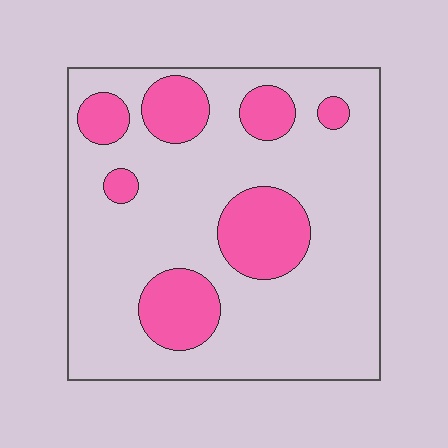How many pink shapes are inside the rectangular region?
7.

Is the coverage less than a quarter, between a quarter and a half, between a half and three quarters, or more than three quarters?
Less than a quarter.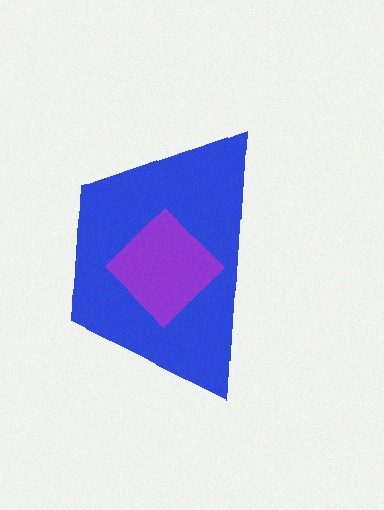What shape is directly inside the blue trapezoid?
The purple diamond.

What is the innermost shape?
The purple diamond.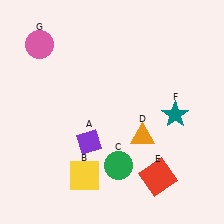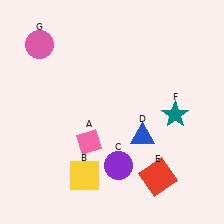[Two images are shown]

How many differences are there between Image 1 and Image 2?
There are 3 differences between the two images.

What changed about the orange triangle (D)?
In Image 1, D is orange. In Image 2, it changed to blue.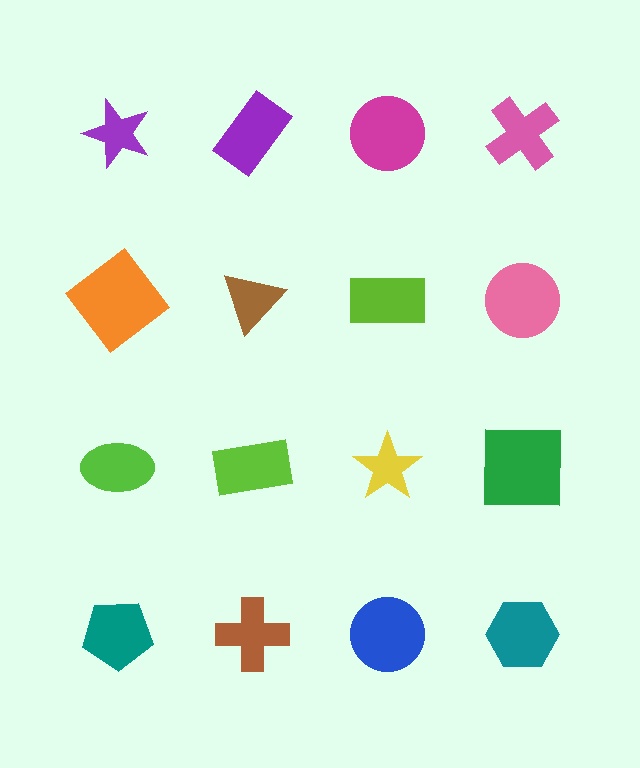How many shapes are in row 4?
4 shapes.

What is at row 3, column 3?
A yellow star.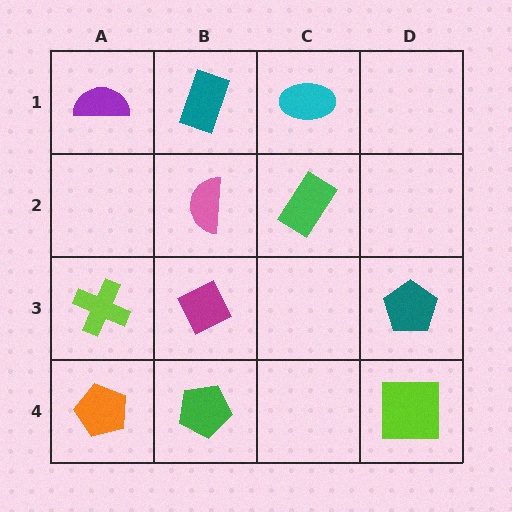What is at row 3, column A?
A lime cross.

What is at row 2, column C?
A green rectangle.